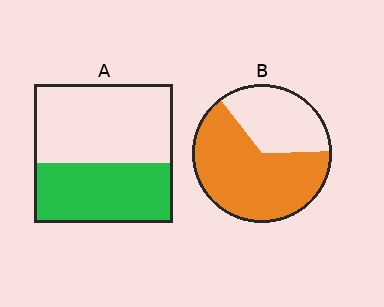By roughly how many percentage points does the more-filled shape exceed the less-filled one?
By roughly 20 percentage points (B over A).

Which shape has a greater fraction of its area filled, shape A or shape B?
Shape B.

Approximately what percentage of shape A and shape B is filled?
A is approximately 45% and B is approximately 65%.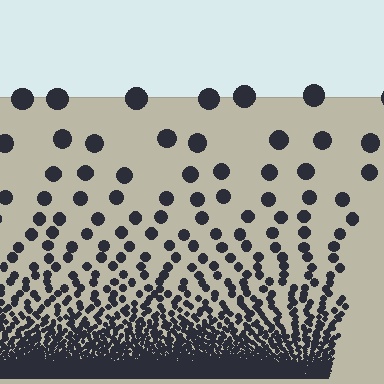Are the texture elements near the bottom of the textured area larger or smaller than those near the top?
Smaller. The gradient is inverted — elements near the bottom are smaller and denser.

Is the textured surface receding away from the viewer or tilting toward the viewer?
The surface appears to tilt toward the viewer. Texture elements get larger and sparser toward the top.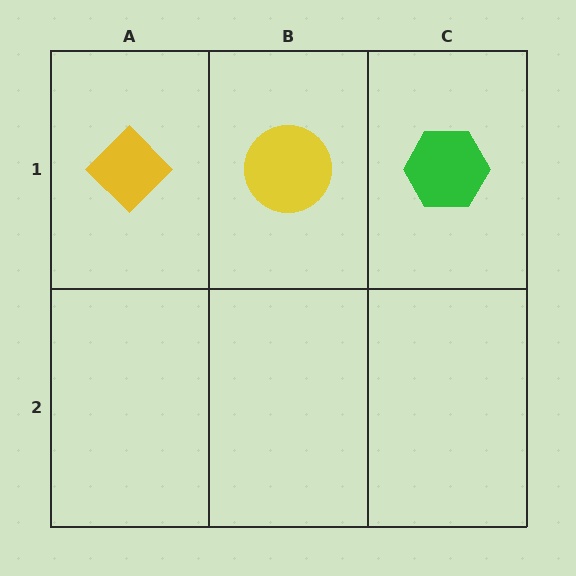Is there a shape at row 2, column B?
No, that cell is empty.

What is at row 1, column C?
A green hexagon.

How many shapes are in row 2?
0 shapes.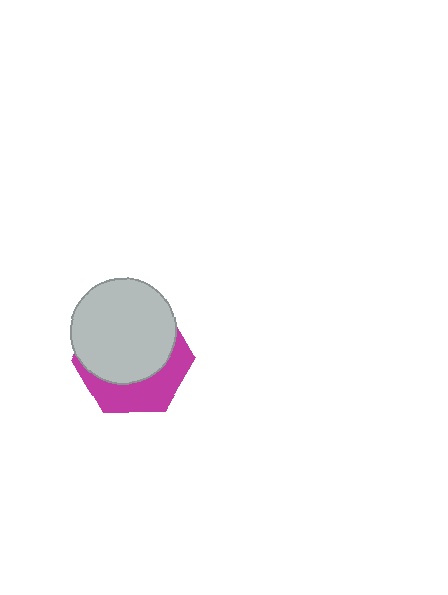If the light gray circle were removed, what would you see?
You would see the complete magenta hexagon.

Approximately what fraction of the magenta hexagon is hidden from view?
Roughly 63% of the magenta hexagon is hidden behind the light gray circle.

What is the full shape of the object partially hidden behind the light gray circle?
The partially hidden object is a magenta hexagon.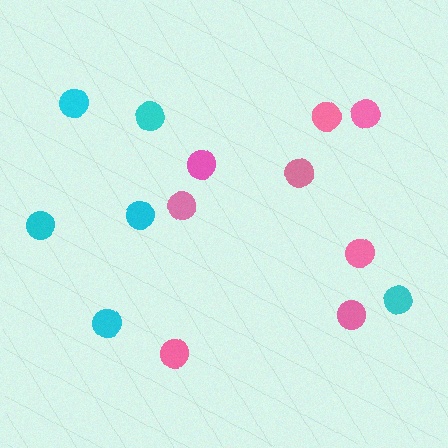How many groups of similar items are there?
There are 2 groups: one group of cyan circles (6) and one group of pink circles (8).